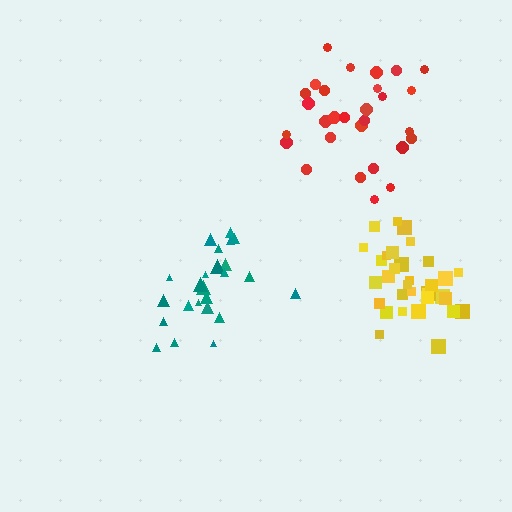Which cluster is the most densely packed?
Yellow.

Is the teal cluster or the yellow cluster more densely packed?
Yellow.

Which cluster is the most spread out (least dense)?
Red.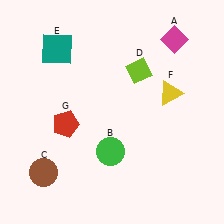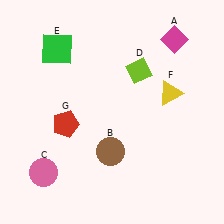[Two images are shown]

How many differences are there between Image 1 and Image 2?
There are 3 differences between the two images.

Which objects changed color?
B changed from green to brown. C changed from brown to pink. E changed from teal to green.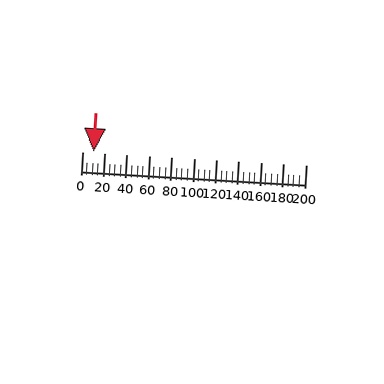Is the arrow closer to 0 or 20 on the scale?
The arrow is closer to 20.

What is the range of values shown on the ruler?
The ruler shows values from 0 to 200.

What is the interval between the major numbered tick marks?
The major tick marks are spaced 20 units apart.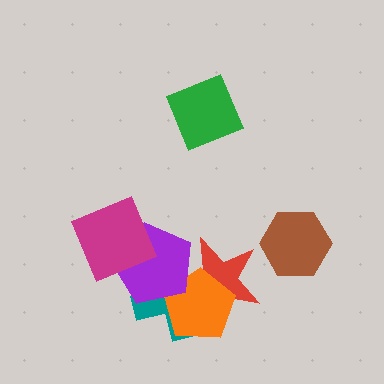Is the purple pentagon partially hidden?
Yes, it is partially covered by another shape.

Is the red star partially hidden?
Yes, it is partially covered by another shape.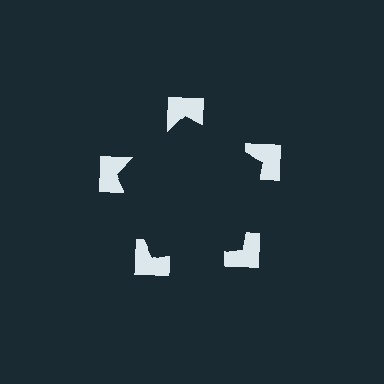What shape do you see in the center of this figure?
An illusory pentagon — its edges are inferred from the aligned wedge cuts in the notched squares, not physically drawn.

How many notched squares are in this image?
There are 5 — one at each vertex of the illusory pentagon.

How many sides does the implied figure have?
5 sides.